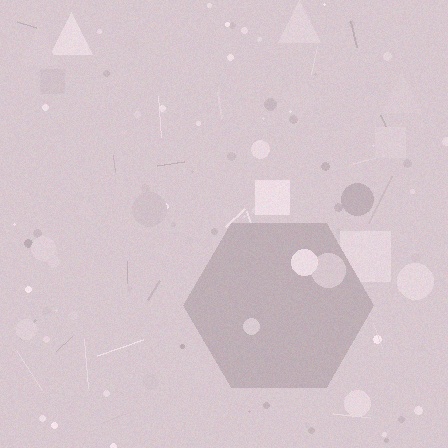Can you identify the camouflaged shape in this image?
The camouflaged shape is a hexagon.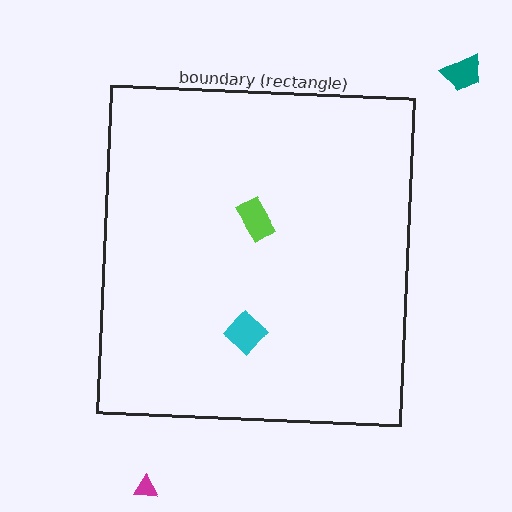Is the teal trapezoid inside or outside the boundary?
Outside.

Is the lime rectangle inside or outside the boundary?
Inside.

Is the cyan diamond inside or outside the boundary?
Inside.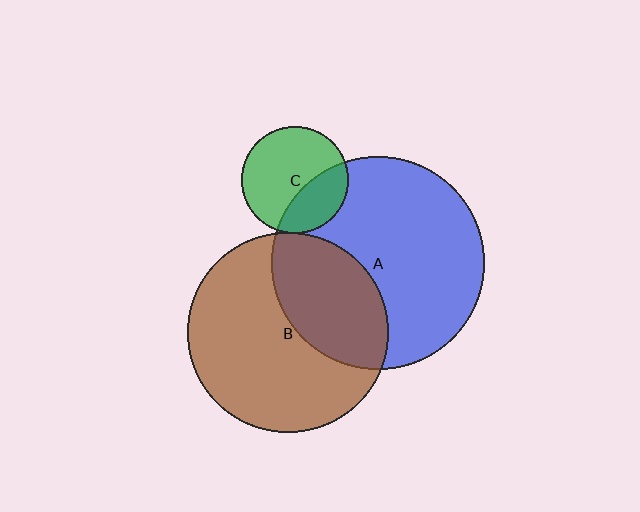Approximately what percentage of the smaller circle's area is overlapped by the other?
Approximately 35%.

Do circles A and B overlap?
Yes.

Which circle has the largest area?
Circle A (blue).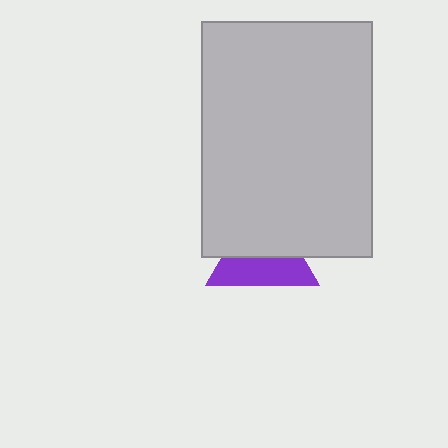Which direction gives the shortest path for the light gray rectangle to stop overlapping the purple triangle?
Moving up gives the shortest separation.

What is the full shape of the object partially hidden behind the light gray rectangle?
The partially hidden object is a purple triangle.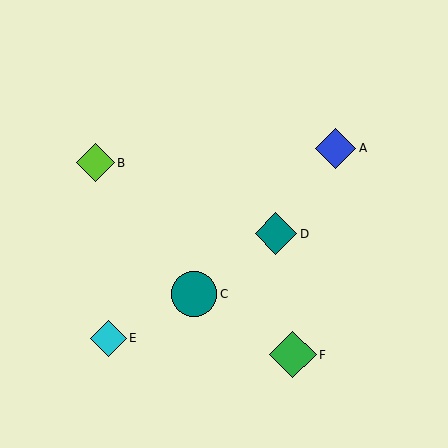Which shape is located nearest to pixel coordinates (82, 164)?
The lime diamond (labeled B) at (96, 163) is nearest to that location.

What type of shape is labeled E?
Shape E is a cyan diamond.